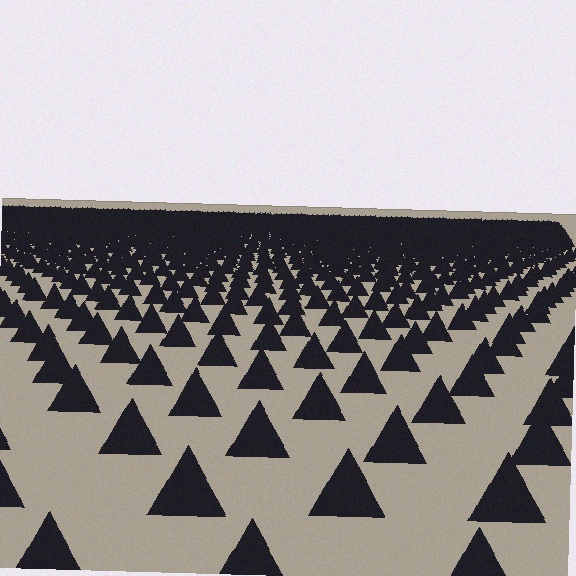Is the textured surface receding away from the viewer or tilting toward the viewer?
The surface is receding away from the viewer. Texture elements get smaller and denser toward the top.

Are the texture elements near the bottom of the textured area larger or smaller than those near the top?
Larger. Near the bottom, elements are closer to the viewer and appear at a bigger on-screen size.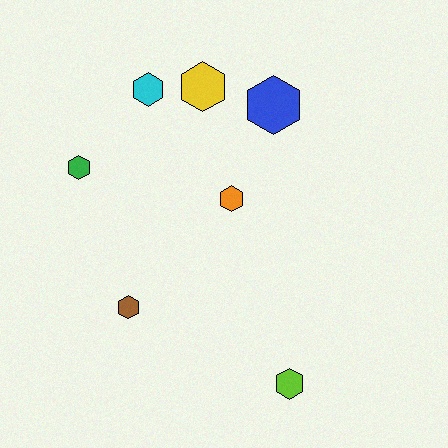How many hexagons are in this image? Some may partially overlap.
There are 7 hexagons.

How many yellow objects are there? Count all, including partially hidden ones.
There is 1 yellow object.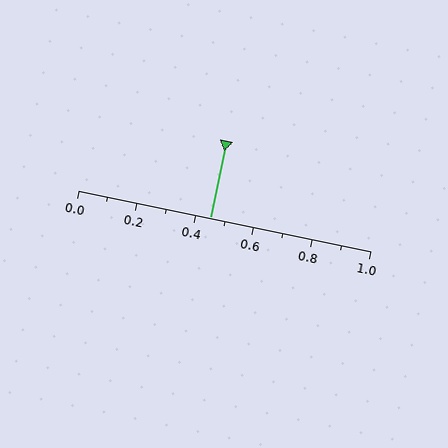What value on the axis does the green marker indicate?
The marker indicates approximately 0.45.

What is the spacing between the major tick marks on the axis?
The major ticks are spaced 0.2 apart.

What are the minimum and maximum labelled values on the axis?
The axis runs from 0.0 to 1.0.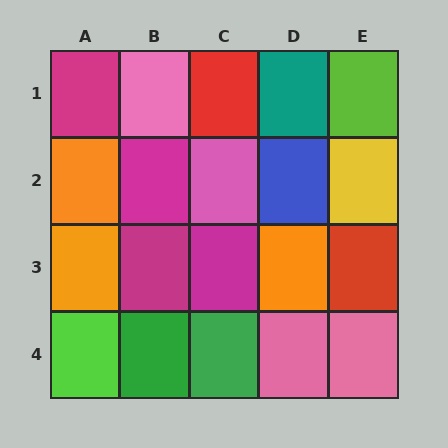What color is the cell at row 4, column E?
Pink.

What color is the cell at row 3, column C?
Magenta.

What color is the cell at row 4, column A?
Lime.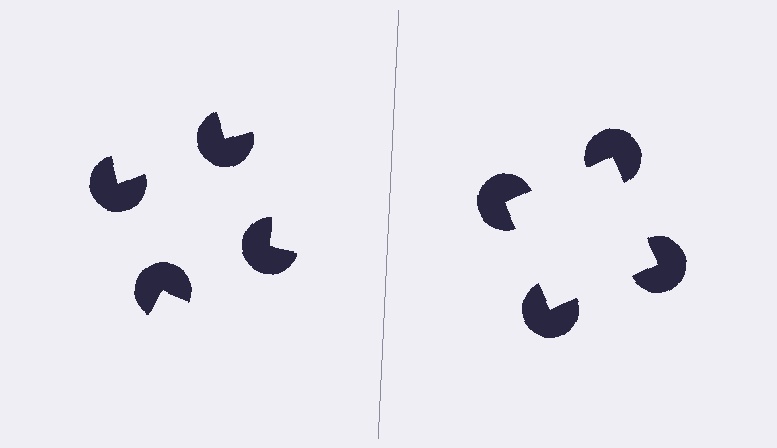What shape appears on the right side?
An illusory square.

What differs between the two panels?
The pac-man discs are positioned identically on both sides; only the wedge orientations differ. On the right they align to a square; on the left they are misaligned.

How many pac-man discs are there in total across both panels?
8 — 4 on each side.